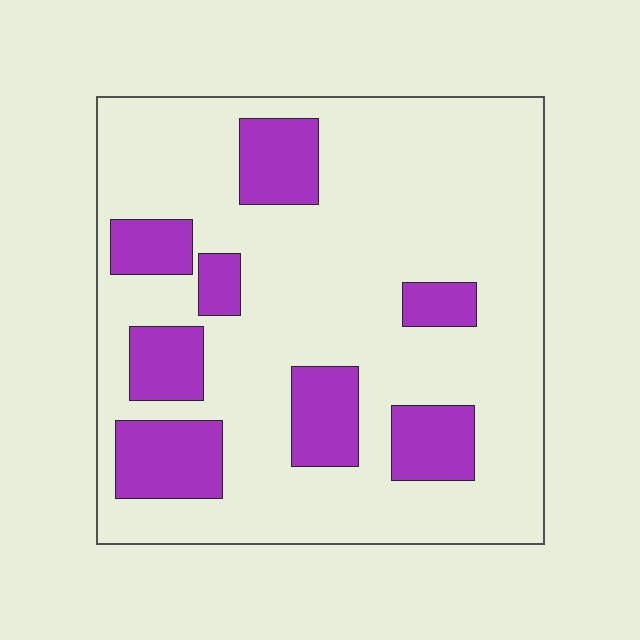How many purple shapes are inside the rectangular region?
8.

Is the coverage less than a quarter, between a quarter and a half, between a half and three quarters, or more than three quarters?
Less than a quarter.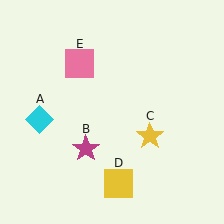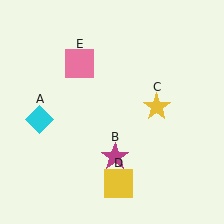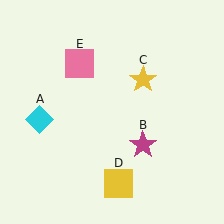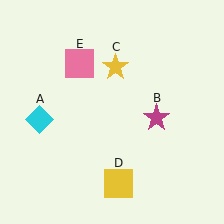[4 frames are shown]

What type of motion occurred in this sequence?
The magenta star (object B), yellow star (object C) rotated counterclockwise around the center of the scene.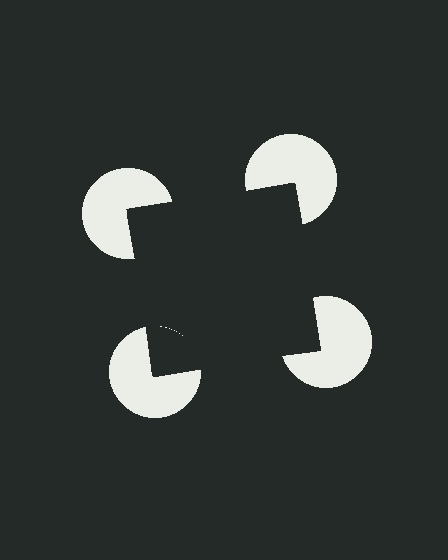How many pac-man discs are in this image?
There are 4 — one at each vertex of the illusory square.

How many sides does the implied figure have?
4 sides.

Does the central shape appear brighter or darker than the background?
It typically appears slightly darker than the background, even though no actual brightness change is drawn.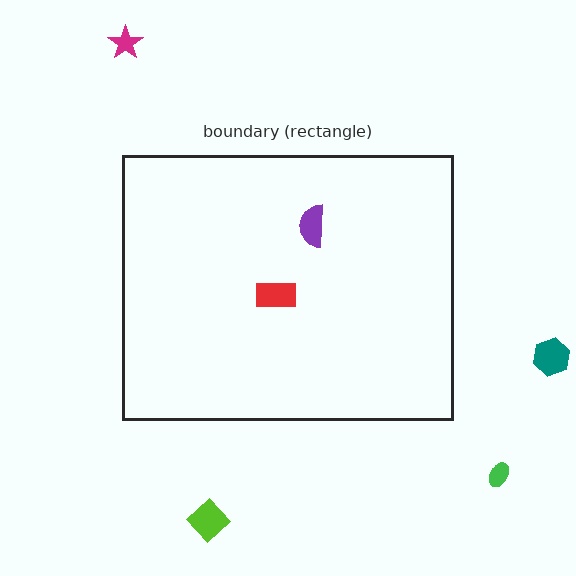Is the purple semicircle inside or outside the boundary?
Inside.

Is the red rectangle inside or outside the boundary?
Inside.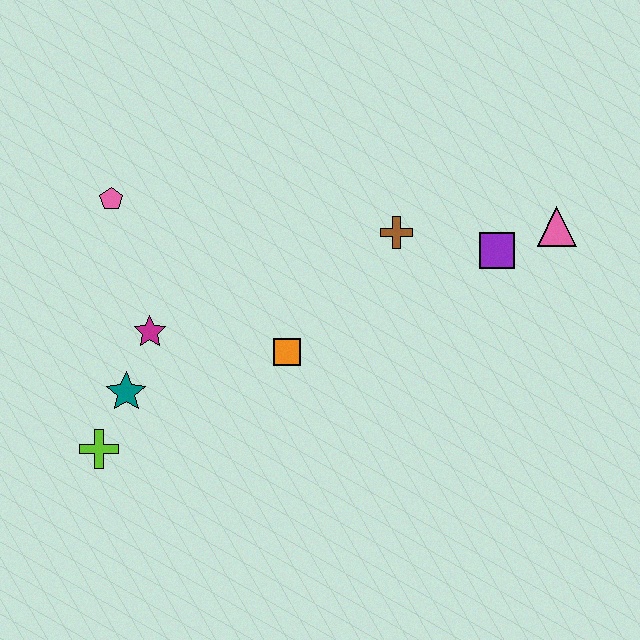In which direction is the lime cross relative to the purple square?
The lime cross is to the left of the purple square.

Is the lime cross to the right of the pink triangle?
No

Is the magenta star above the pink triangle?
No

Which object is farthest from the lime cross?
The pink triangle is farthest from the lime cross.